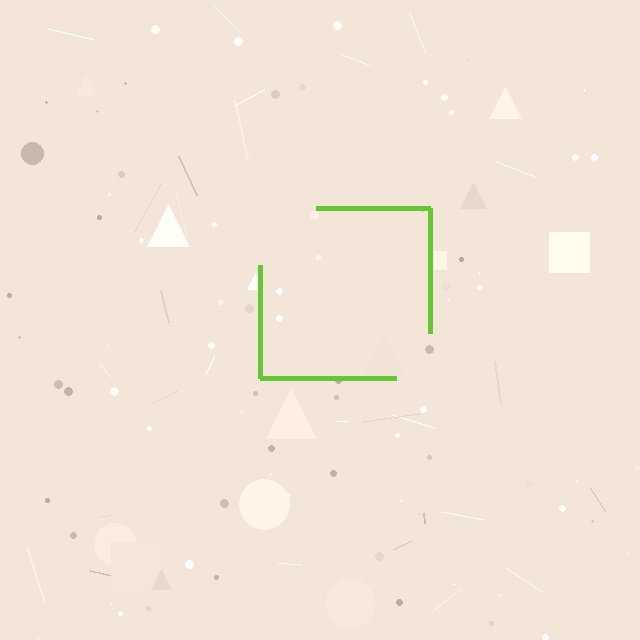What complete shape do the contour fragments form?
The contour fragments form a square.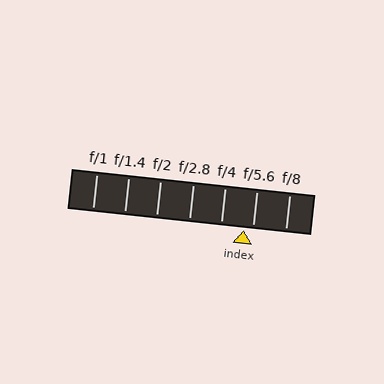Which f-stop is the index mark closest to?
The index mark is closest to f/5.6.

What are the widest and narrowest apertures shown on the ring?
The widest aperture shown is f/1 and the narrowest is f/8.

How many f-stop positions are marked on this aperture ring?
There are 7 f-stop positions marked.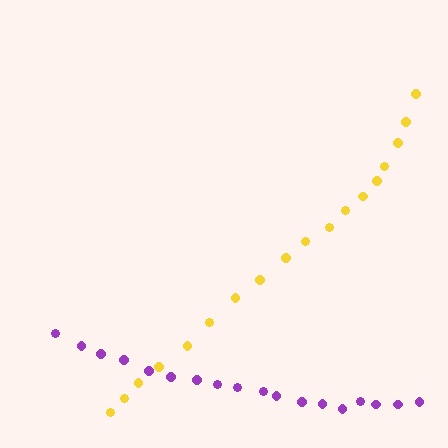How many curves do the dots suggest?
There are 2 distinct paths.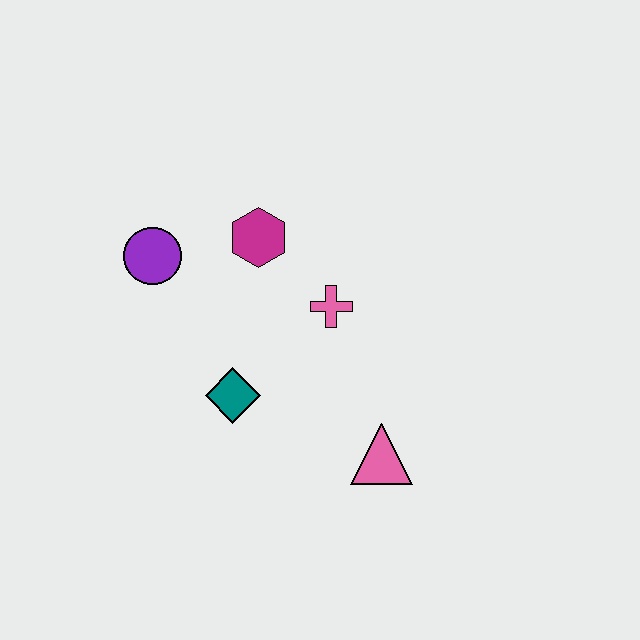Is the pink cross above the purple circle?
No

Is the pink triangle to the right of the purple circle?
Yes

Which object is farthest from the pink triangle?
The purple circle is farthest from the pink triangle.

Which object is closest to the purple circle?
The magenta hexagon is closest to the purple circle.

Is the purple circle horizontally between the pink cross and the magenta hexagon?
No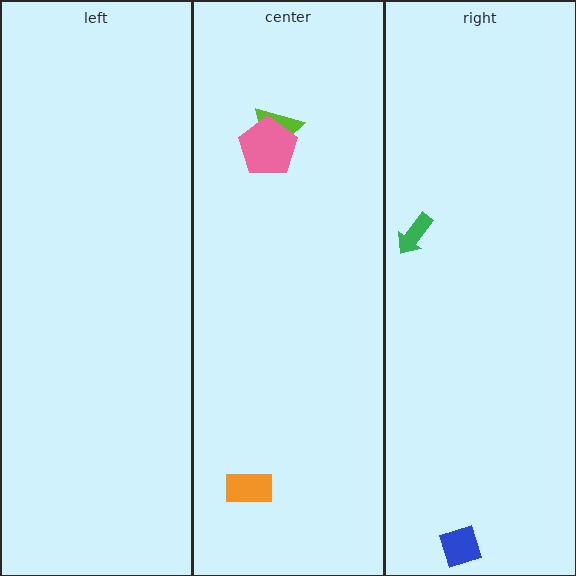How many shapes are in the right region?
2.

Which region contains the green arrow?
The right region.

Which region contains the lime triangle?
The center region.